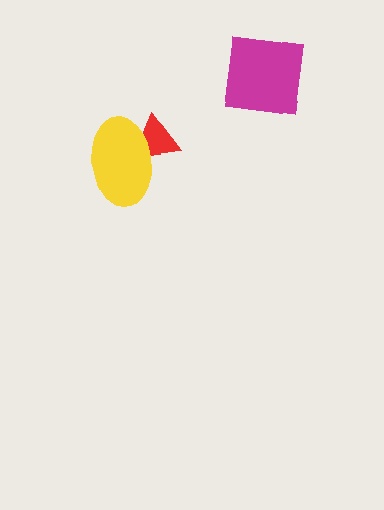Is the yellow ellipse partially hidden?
No, no other shape covers it.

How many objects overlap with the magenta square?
0 objects overlap with the magenta square.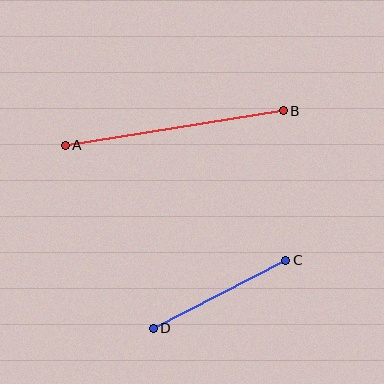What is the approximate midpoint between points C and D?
The midpoint is at approximately (220, 294) pixels.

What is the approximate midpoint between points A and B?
The midpoint is at approximately (174, 128) pixels.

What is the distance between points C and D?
The distance is approximately 149 pixels.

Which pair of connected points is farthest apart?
Points A and B are farthest apart.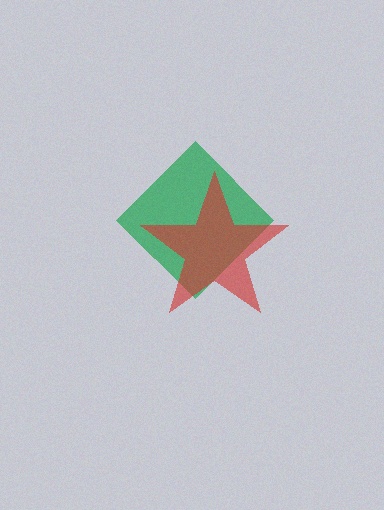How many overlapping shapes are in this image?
There are 2 overlapping shapes in the image.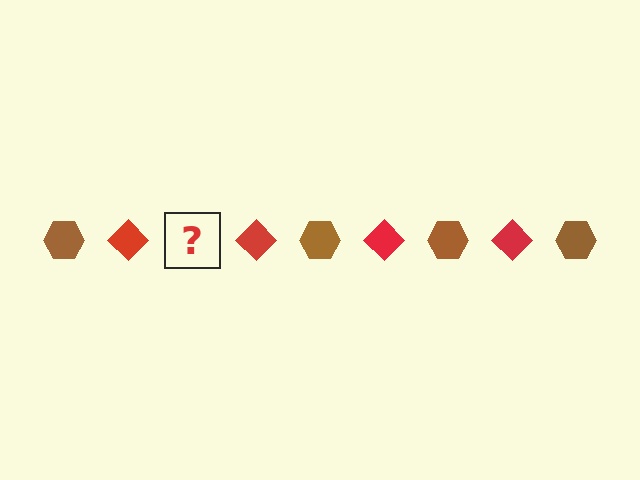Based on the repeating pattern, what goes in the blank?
The blank should be a brown hexagon.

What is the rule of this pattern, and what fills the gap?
The rule is that the pattern alternates between brown hexagon and red diamond. The gap should be filled with a brown hexagon.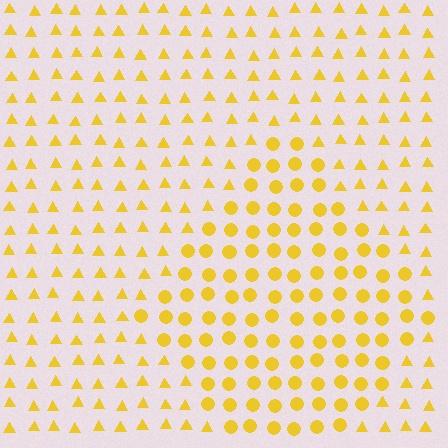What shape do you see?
I see a diamond.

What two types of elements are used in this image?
The image uses circles inside the diamond region and triangles outside it.